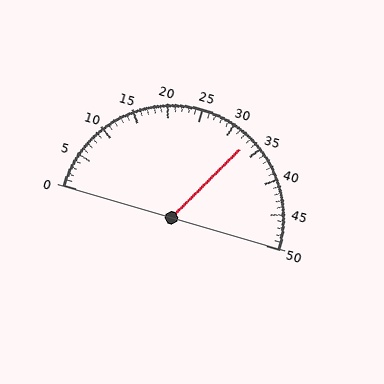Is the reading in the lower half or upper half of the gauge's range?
The reading is in the upper half of the range (0 to 50).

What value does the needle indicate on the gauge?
The needle indicates approximately 33.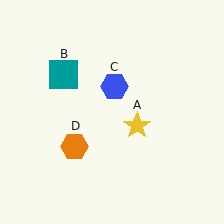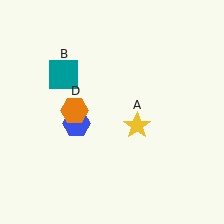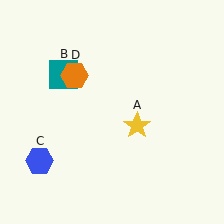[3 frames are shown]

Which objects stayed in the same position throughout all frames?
Yellow star (object A) and teal square (object B) remained stationary.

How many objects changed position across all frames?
2 objects changed position: blue hexagon (object C), orange hexagon (object D).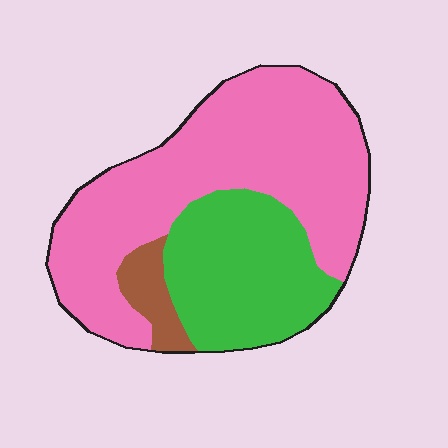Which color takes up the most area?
Pink, at roughly 60%.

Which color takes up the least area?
Brown, at roughly 5%.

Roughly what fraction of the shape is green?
Green covers roughly 30% of the shape.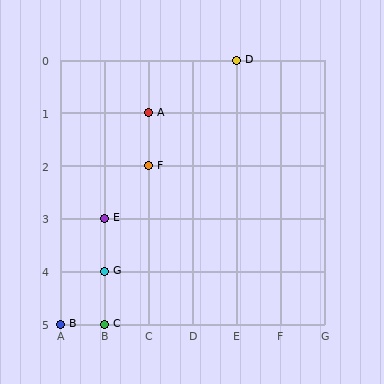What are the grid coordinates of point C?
Point C is at grid coordinates (B, 5).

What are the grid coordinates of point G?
Point G is at grid coordinates (B, 4).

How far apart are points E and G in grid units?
Points E and G are 1 row apart.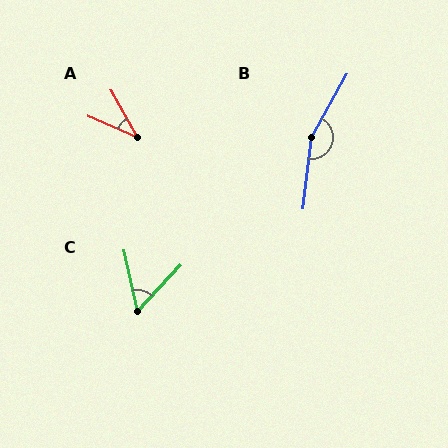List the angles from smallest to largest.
A (37°), C (56°), B (158°).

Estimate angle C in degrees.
Approximately 56 degrees.